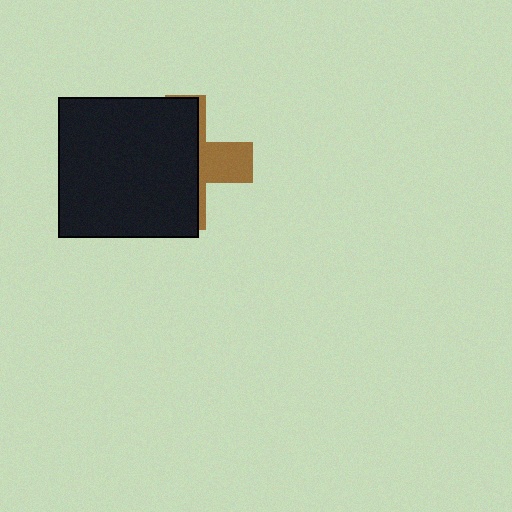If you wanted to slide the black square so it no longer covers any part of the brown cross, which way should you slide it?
Slide it left — that is the most direct way to separate the two shapes.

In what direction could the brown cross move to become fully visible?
The brown cross could move right. That would shift it out from behind the black square entirely.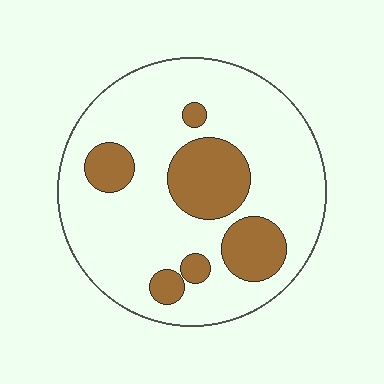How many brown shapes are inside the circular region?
6.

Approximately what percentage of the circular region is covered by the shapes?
Approximately 25%.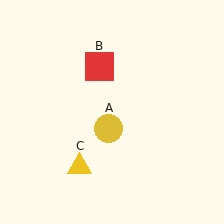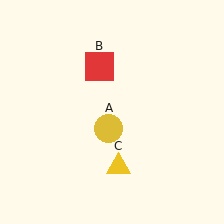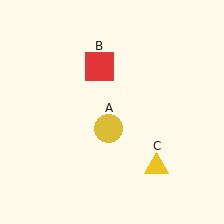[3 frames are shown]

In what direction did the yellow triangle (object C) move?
The yellow triangle (object C) moved right.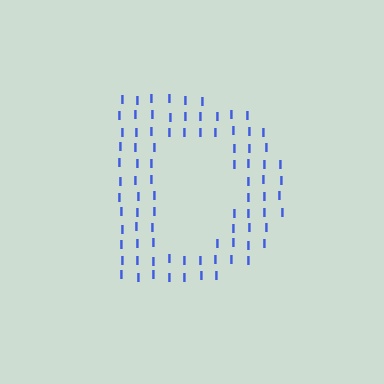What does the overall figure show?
The overall figure shows the letter D.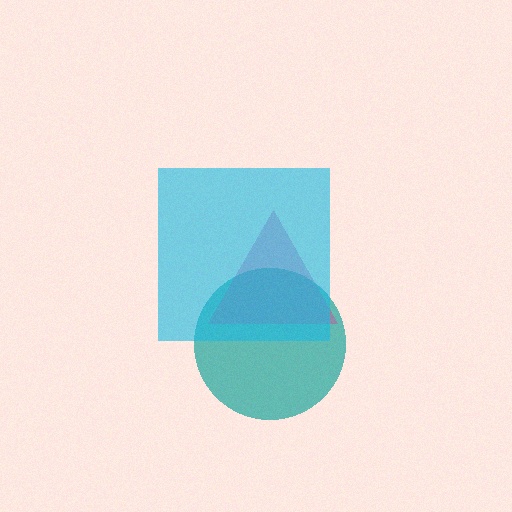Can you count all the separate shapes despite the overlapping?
Yes, there are 3 separate shapes.